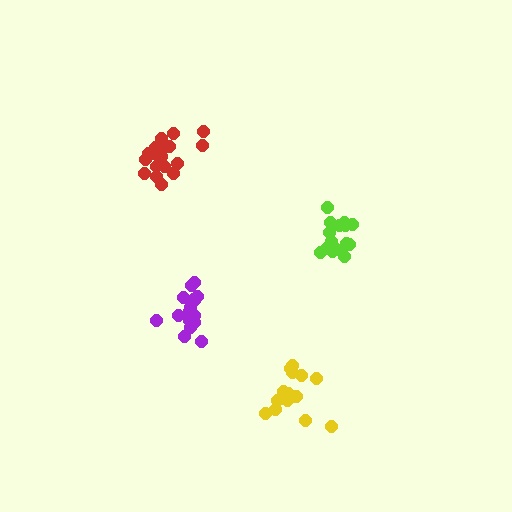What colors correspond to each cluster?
The clusters are colored: purple, red, yellow, lime.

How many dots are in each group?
Group 1: 18 dots, Group 2: 18 dots, Group 3: 15 dots, Group 4: 16 dots (67 total).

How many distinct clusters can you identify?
There are 4 distinct clusters.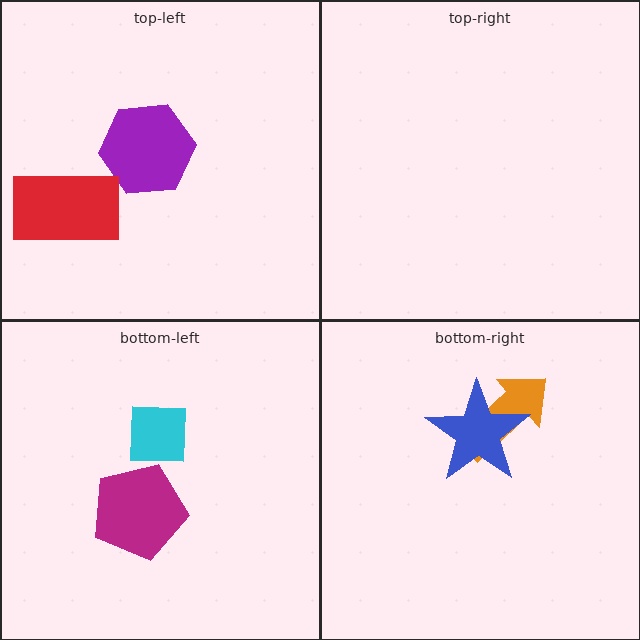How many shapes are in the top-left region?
2.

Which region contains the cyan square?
The bottom-left region.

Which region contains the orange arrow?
The bottom-right region.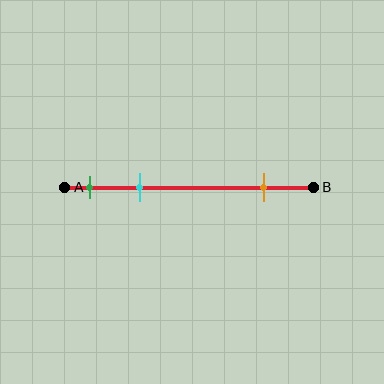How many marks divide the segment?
There are 3 marks dividing the segment.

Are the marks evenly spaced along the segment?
No, the marks are not evenly spaced.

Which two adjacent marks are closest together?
The green and cyan marks are the closest adjacent pair.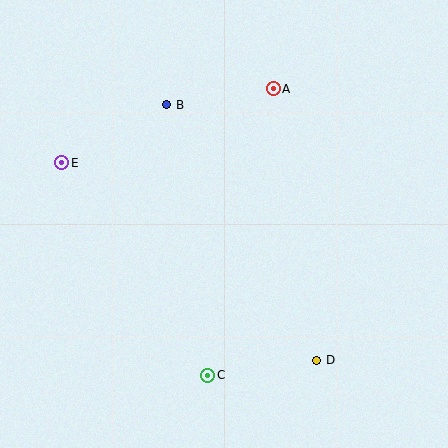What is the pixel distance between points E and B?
The distance between E and B is 120 pixels.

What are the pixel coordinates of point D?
Point D is at (317, 360).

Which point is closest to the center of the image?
Point B at (167, 105) is closest to the center.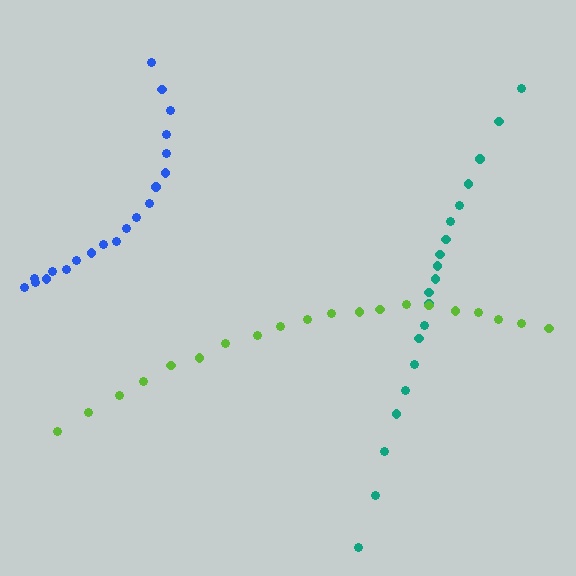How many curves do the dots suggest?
There are 3 distinct paths.